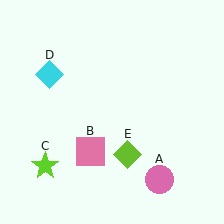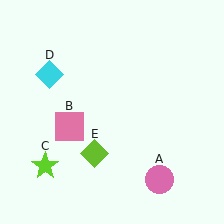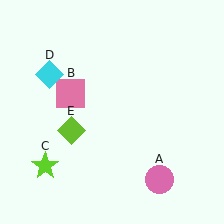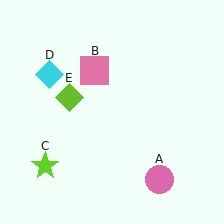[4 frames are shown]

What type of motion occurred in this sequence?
The pink square (object B), lime diamond (object E) rotated clockwise around the center of the scene.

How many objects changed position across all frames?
2 objects changed position: pink square (object B), lime diamond (object E).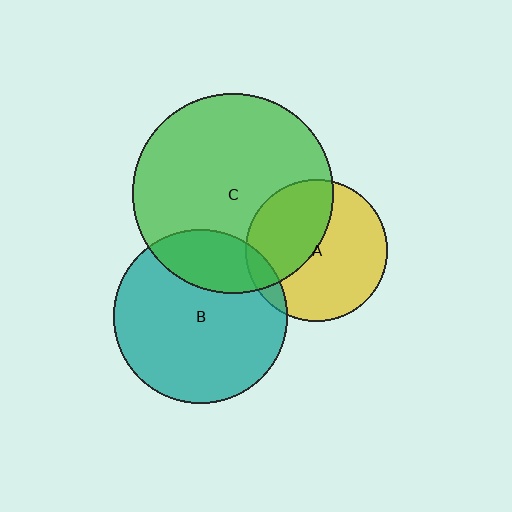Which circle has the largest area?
Circle C (green).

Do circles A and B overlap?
Yes.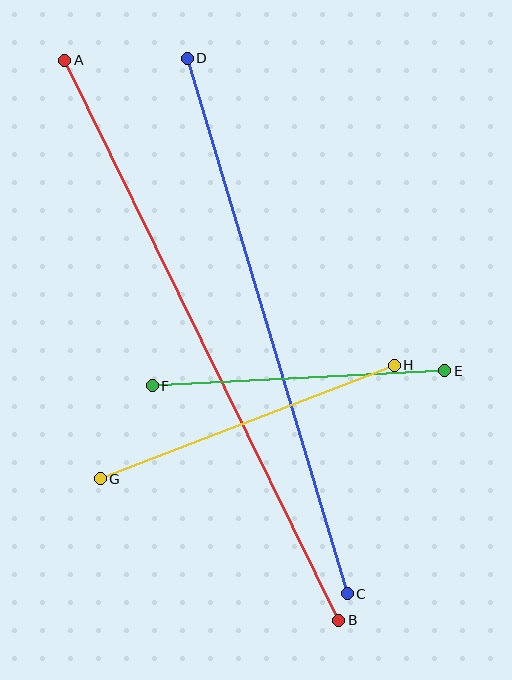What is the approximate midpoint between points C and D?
The midpoint is at approximately (267, 326) pixels.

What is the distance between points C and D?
The distance is approximately 559 pixels.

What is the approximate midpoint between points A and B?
The midpoint is at approximately (202, 340) pixels.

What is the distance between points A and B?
The distance is approximately 624 pixels.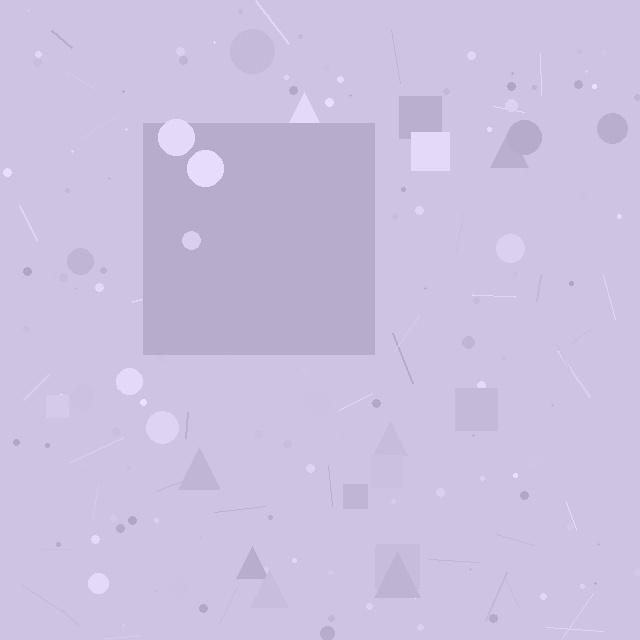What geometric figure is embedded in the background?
A square is embedded in the background.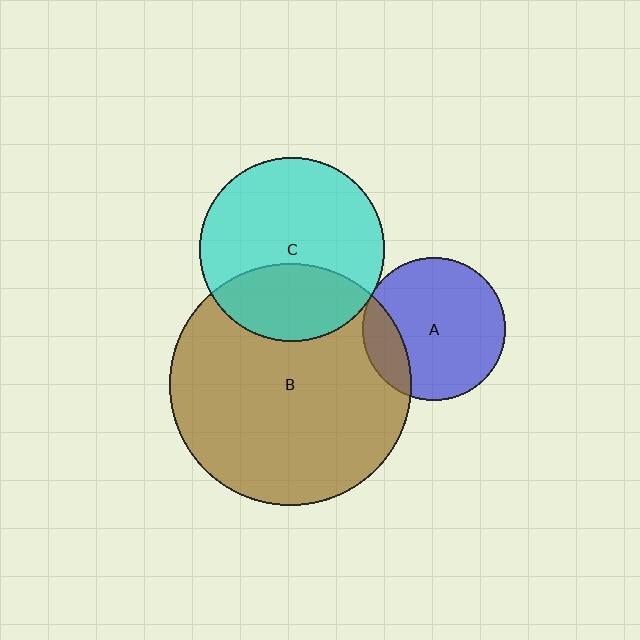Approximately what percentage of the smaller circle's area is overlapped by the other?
Approximately 35%.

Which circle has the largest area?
Circle B (brown).